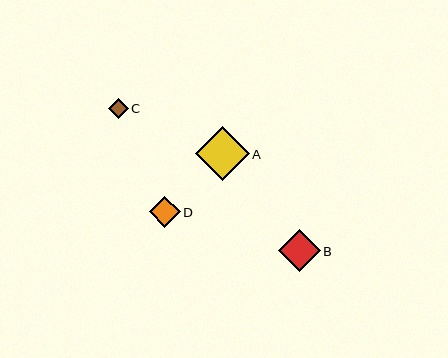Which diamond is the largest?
Diamond A is the largest with a size of approximately 54 pixels.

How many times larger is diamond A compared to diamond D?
Diamond A is approximately 1.8 times the size of diamond D.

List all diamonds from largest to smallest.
From largest to smallest: A, B, D, C.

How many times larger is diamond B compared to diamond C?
Diamond B is approximately 2.1 times the size of diamond C.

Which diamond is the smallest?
Diamond C is the smallest with a size of approximately 20 pixels.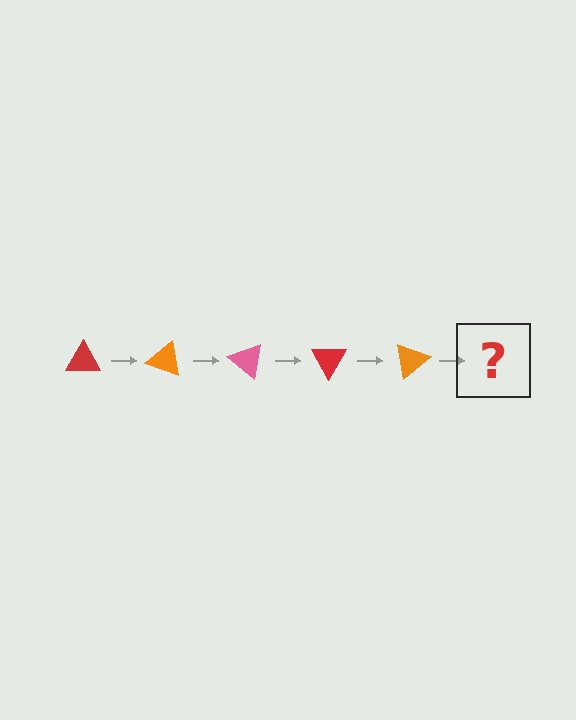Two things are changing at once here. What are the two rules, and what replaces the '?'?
The two rules are that it rotates 20 degrees each step and the color cycles through red, orange, and pink. The '?' should be a pink triangle, rotated 100 degrees from the start.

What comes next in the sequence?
The next element should be a pink triangle, rotated 100 degrees from the start.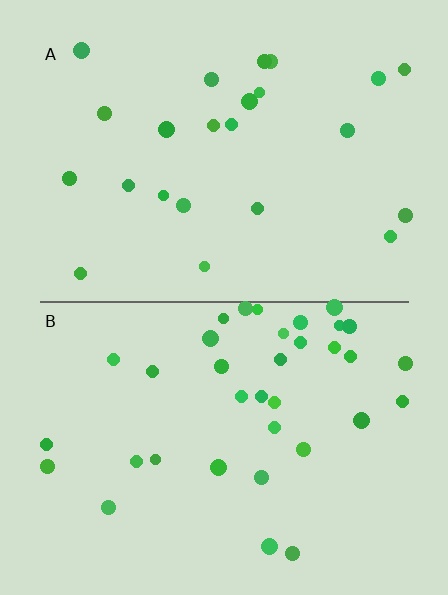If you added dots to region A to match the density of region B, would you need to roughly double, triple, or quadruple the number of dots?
Approximately double.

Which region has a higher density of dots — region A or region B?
B (the bottom).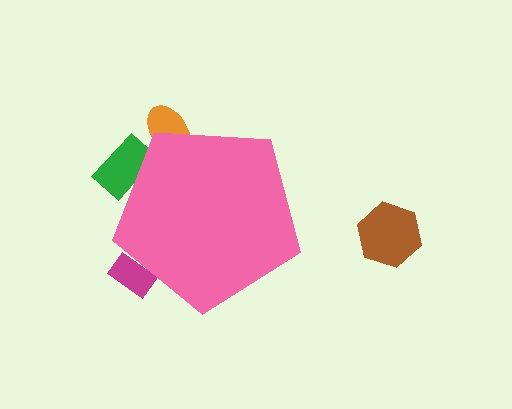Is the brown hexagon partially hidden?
No, the brown hexagon is fully visible.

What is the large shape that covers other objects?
A pink pentagon.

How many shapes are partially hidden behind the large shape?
3 shapes are partially hidden.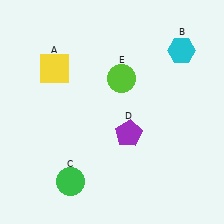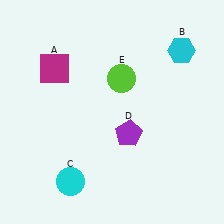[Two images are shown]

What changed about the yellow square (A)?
In Image 1, A is yellow. In Image 2, it changed to magenta.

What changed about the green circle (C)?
In Image 1, C is green. In Image 2, it changed to cyan.